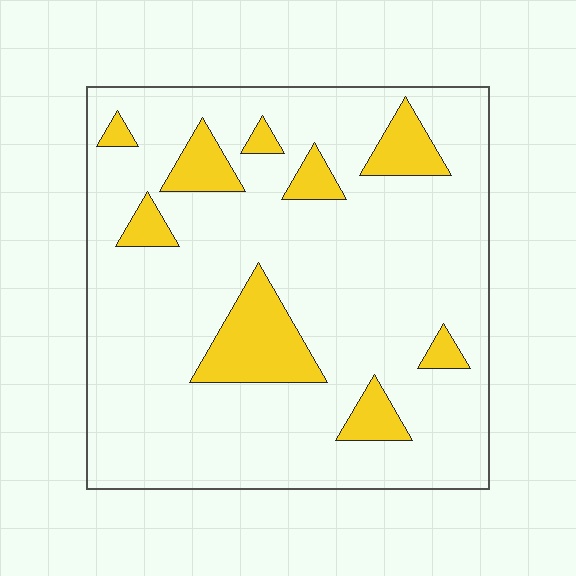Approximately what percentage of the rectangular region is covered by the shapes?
Approximately 15%.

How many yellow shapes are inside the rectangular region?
9.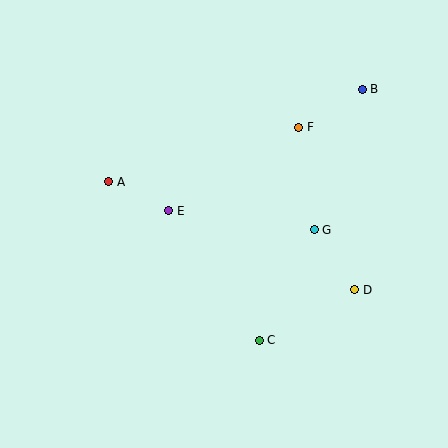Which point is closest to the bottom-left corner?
Point C is closest to the bottom-left corner.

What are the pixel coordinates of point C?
Point C is at (259, 340).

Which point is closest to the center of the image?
Point E at (169, 211) is closest to the center.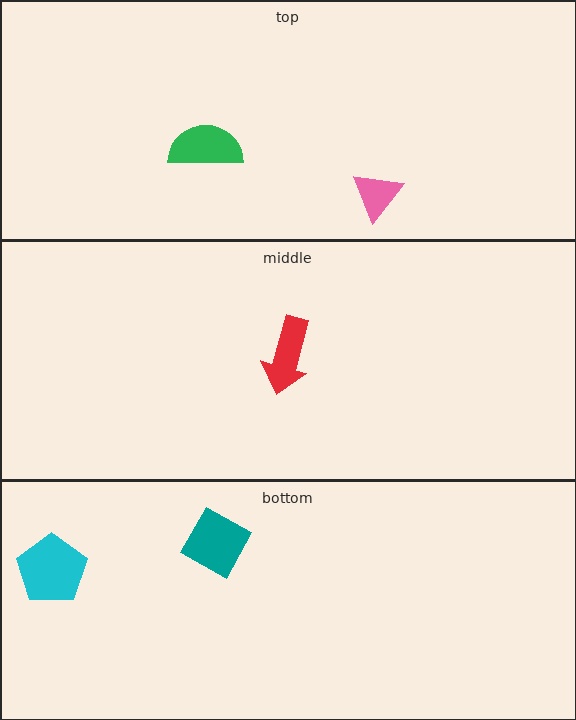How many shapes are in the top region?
2.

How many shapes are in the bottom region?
2.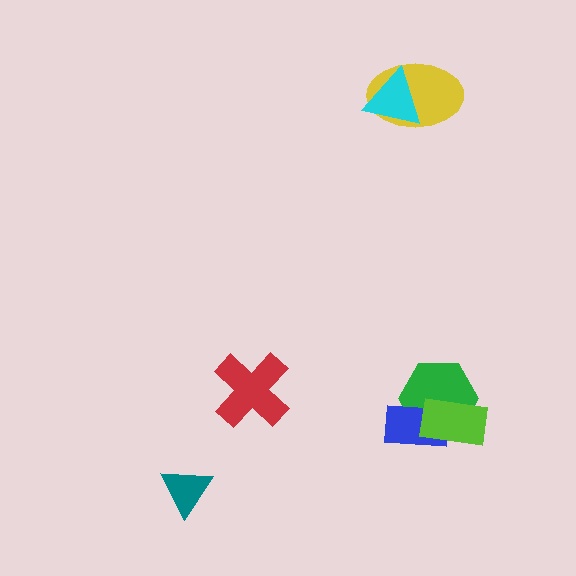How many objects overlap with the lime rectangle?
2 objects overlap with the lime rectangle.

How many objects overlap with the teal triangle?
0 objects overlap with the teal triangle.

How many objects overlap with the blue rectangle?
2 objects overlap with the blue rectangle.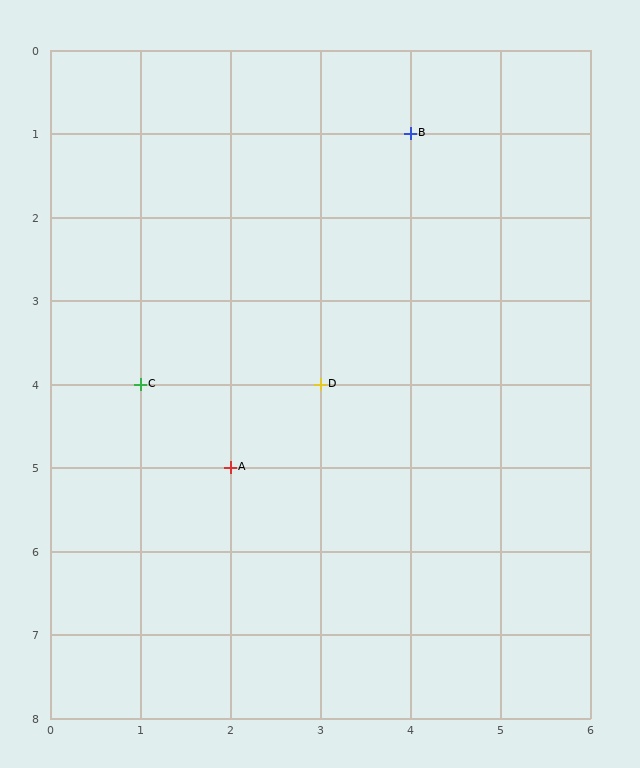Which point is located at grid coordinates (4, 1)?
Point B is at (4, 1).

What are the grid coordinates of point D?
Point D is at grid coordinates (3, 4).